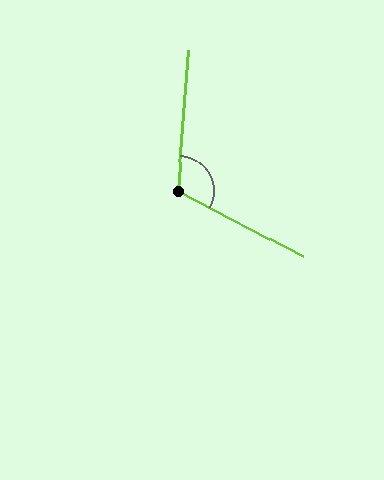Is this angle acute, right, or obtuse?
It is obtuse.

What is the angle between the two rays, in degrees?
Approximately 114 degrees.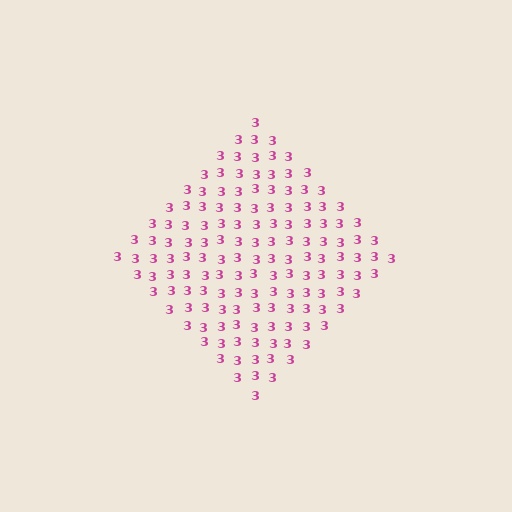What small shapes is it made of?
It is made of small digit 3's.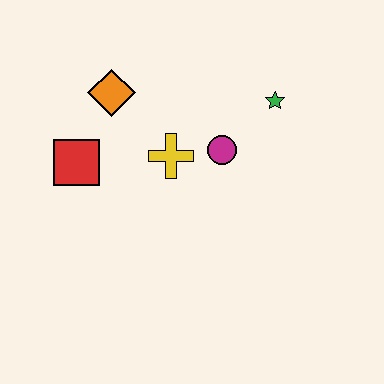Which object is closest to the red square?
The orange diamond is closest to the red square.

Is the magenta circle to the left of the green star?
Yes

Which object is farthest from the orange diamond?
The green star is farthest from the orange diamond.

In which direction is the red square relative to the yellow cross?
The red square is to the left of the yellow cross.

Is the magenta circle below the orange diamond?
Yes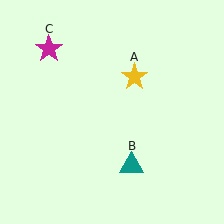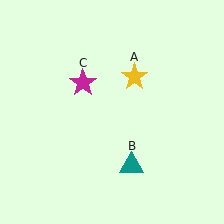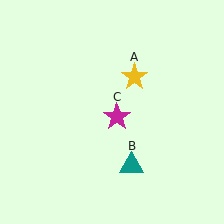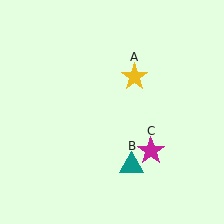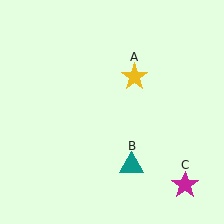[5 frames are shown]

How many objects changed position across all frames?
1 object changed position: magenta star (object C).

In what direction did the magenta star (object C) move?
The magenta star (object C) moved down and to the right.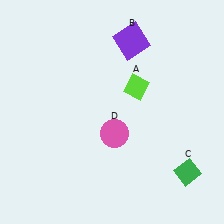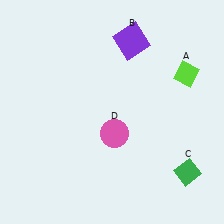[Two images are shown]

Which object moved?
The lime diamond (A) moved right.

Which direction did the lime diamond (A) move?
The lime diamond (A) moved right.